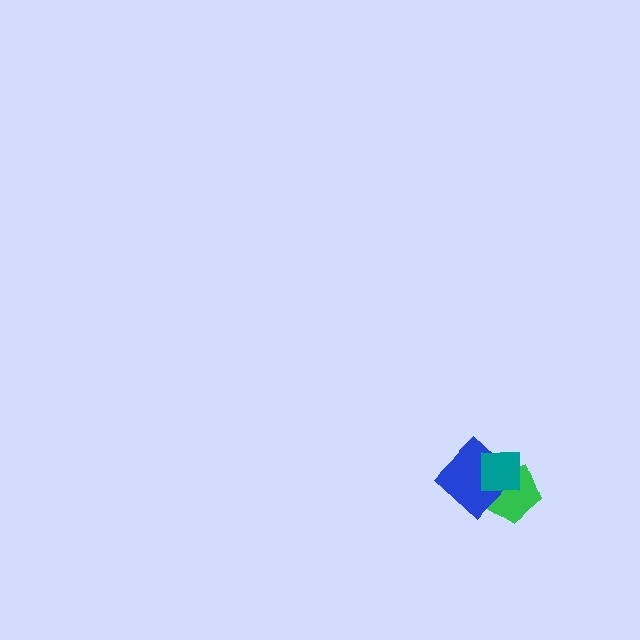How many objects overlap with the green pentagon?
2 objects overlap with the green pentagon.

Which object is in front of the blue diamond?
The teal square is in front of the blue diamond.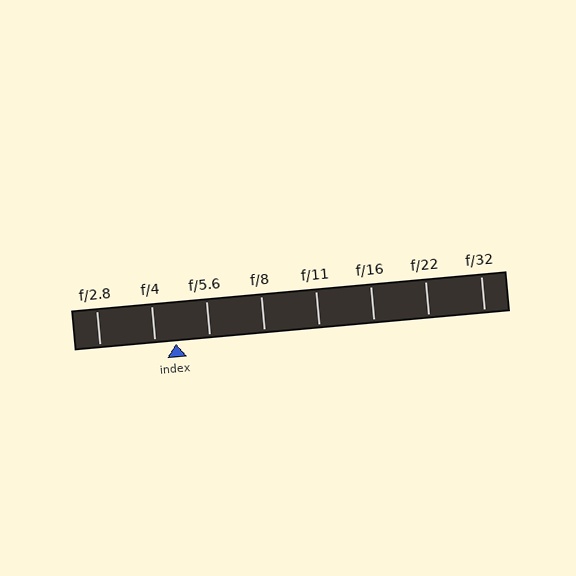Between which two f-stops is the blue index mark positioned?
The index mark is between f/4 and f/5.6.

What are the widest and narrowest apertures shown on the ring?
The widest aperture shown is f/2.8 and the narrowest is f/32.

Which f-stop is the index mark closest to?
The index mark is closest to f/4.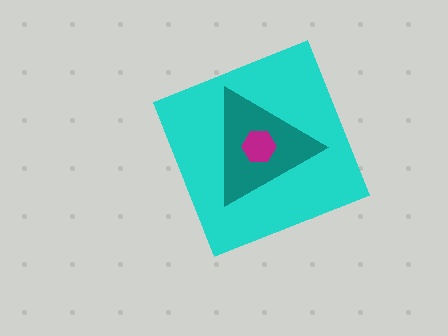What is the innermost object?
The magenta hexagon.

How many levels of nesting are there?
3.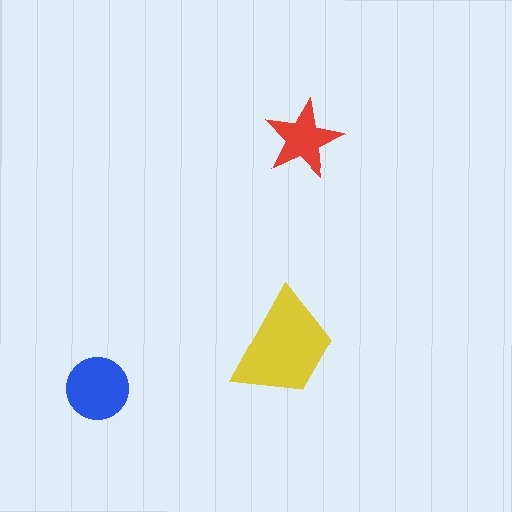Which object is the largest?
The yellow trapezoid.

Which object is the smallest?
The red star.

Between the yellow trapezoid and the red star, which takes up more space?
The yellow trapezoid.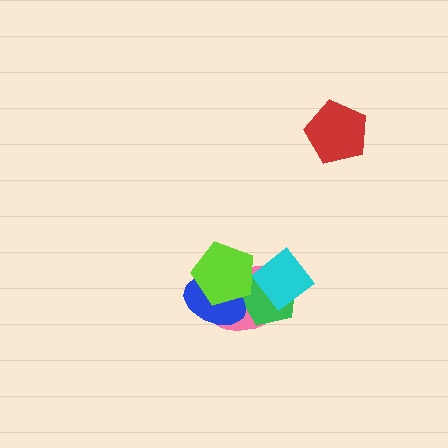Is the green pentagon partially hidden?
Yes, it is partially covered by another shape.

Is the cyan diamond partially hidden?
Yes, it is partially covered by another shape.